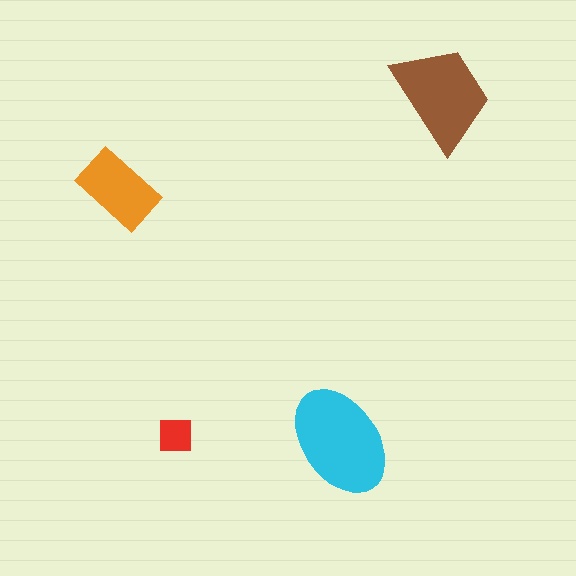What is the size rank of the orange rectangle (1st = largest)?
3rd.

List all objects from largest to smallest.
The cyan ellipse, the brown trapezoid, the orange rectangle, the red square.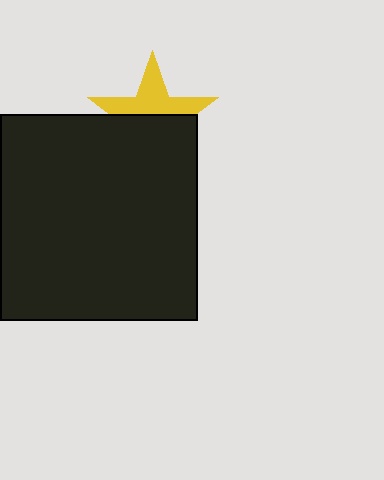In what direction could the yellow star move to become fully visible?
The yellow star could move up. That would shift it out from behind the black rectangle entirely.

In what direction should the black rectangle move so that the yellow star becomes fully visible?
The black rectangle should move down. That is the shortest direction to clear the overlap and leave the yellow star fully visible.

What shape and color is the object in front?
The object in front is a black rectangle.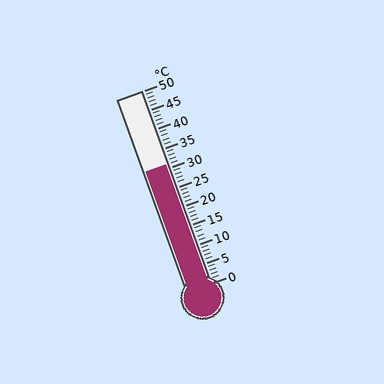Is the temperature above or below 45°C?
The temperature is below 45°C.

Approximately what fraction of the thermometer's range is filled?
The thermometer is filled to approximately 60% of its range.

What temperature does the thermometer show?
The thermometer shows approximately 31°C.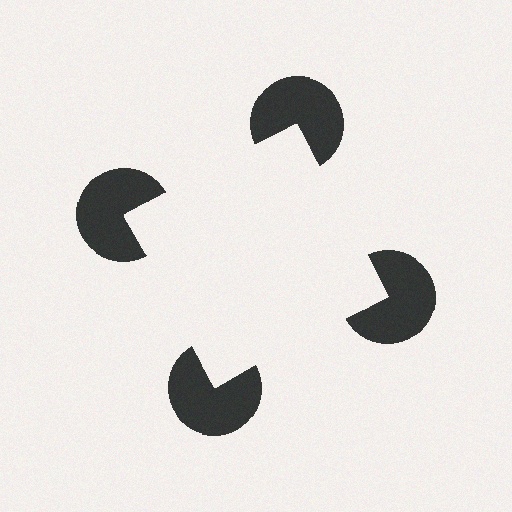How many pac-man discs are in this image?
There are 4 — one at each vertex of the illusory square.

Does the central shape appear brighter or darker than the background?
It typically appears slightly brighter than the background, even though no actual brightness change is drawn.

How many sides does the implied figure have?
4 sides.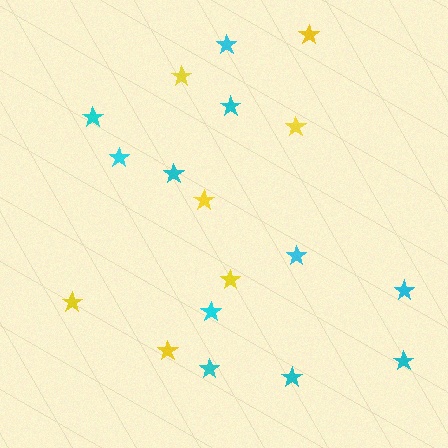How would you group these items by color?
There are 2 groups: one group of cyan stars (11) and one group of yellow stars (7).